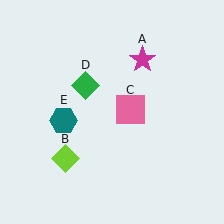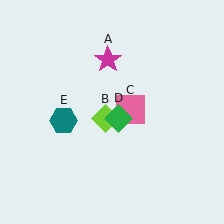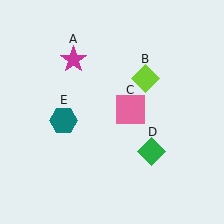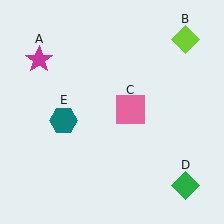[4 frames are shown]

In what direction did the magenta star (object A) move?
The magenta star (object A) moved left.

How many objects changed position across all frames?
3 objects changed position: magenta star (object A), lime diamond (object B), green diamond (object D).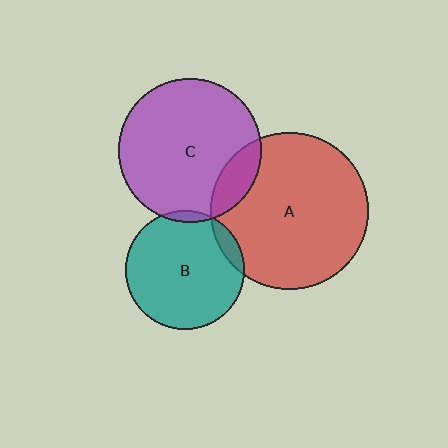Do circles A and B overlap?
Yes.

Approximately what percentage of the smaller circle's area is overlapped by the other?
Approximately 5%.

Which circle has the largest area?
Circle A (red).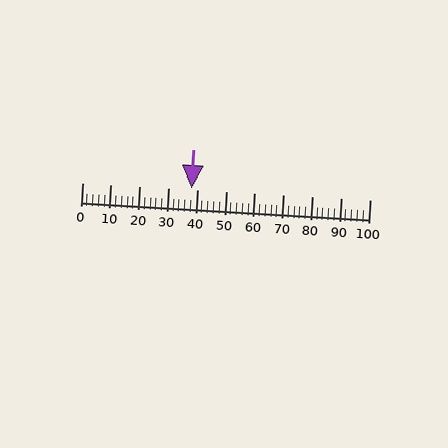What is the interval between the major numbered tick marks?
The major tick marks are spaced 10 units apart.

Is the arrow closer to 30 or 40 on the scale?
The arrow is closer to 40.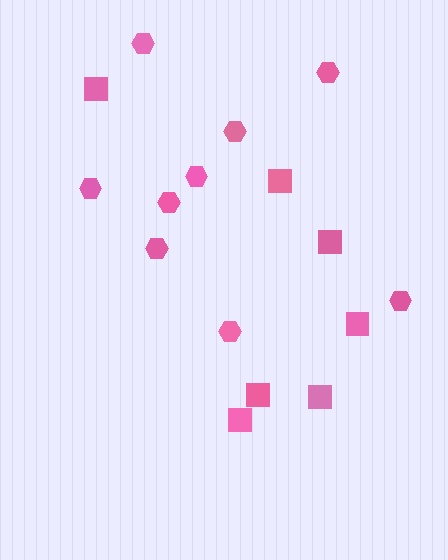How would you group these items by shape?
There are 2 groups: one group of hexagons (9) and one group of squares (7).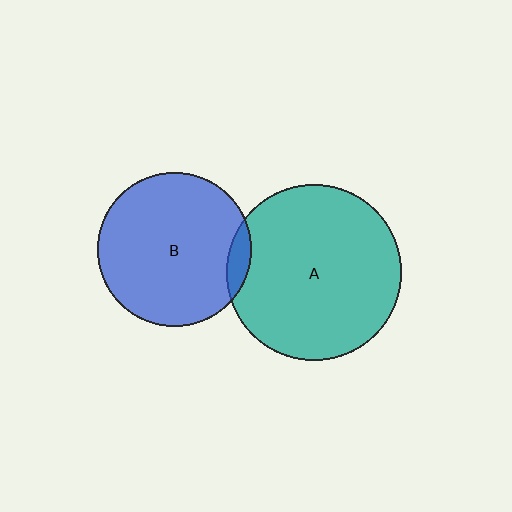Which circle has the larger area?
Circle A (teal).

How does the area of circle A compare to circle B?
Approximately 1.3 times.